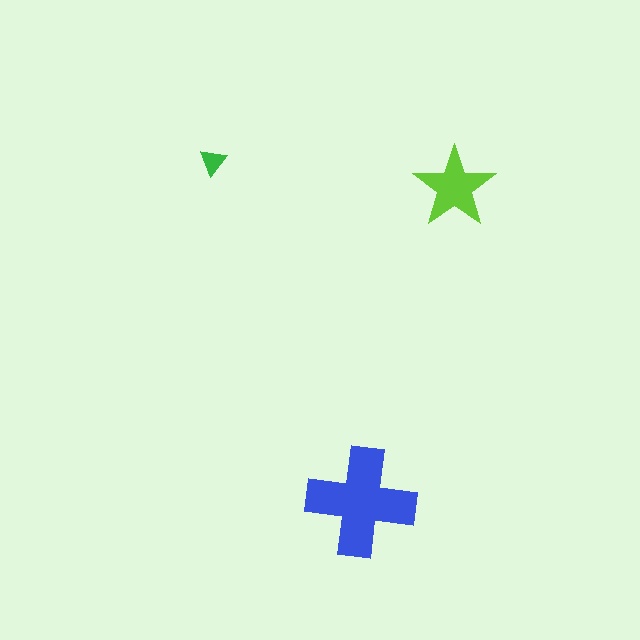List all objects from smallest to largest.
The green triangle, the lime star, the blue cross.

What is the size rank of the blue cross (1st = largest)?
1st.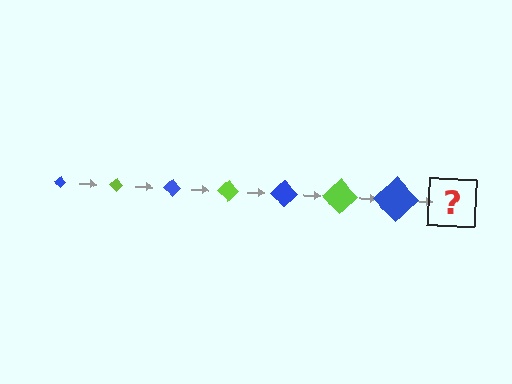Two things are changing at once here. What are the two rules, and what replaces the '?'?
The two rules are that the diamond grows larger each step and the color cycles through blue and lime. The '?' should be a lime diamond, larger than the previous one.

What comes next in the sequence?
The next element should be a lime diamond, larger than the previous one.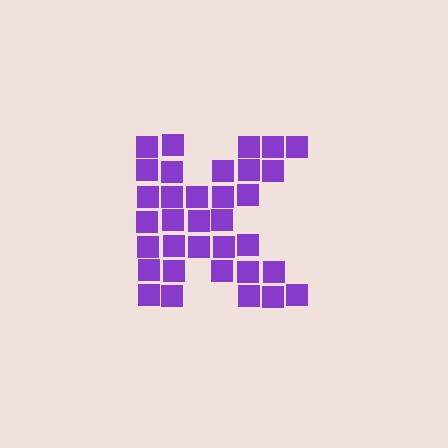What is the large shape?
The large shape is the letter K.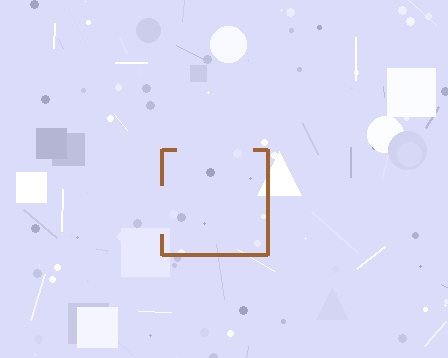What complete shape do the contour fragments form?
The contour fragments form a square.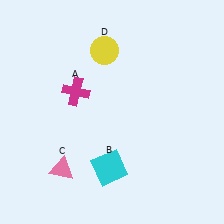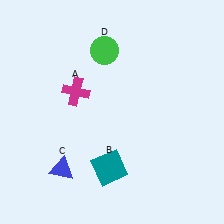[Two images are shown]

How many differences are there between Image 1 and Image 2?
There are 3 differences between the two images.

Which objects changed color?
B changed from cyan to teal. C changed from pink to blue. D changed from yellow to green.